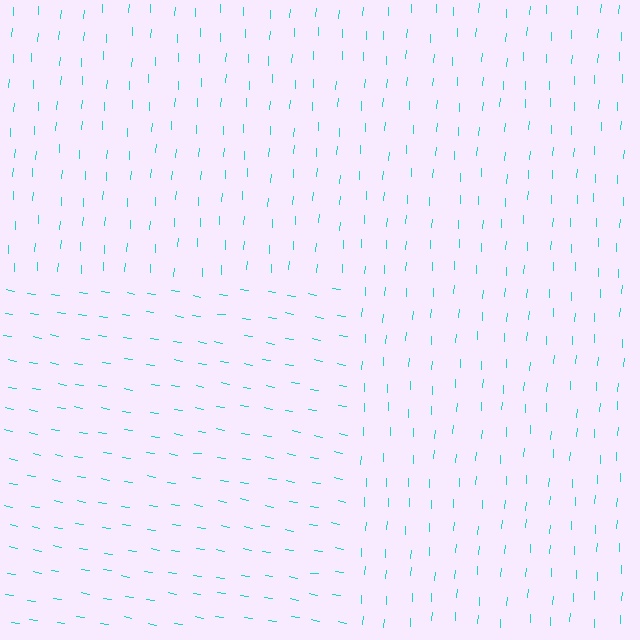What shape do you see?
I see a rectangle.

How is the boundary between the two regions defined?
The boundary is defined purely by a change in line orientation (approximately 84 degrees difference). All lines are the same color and thickness.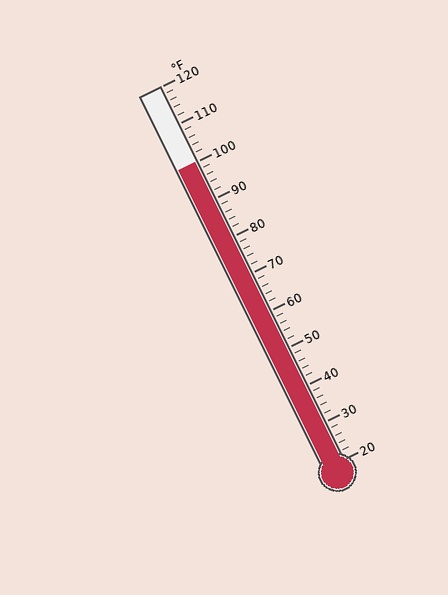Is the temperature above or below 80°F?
The temperature is above 80°F.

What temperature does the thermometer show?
The thermometer shows approximately 100°F.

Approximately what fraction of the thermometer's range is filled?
The thermometer is filled to approximately 80% of its range.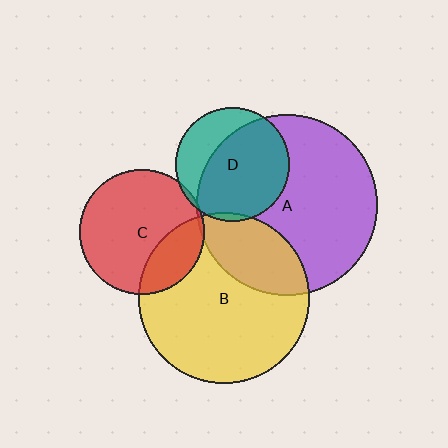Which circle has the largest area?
Circle A (purple).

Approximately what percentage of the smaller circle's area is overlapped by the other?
Approximately 25%.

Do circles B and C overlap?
Yes.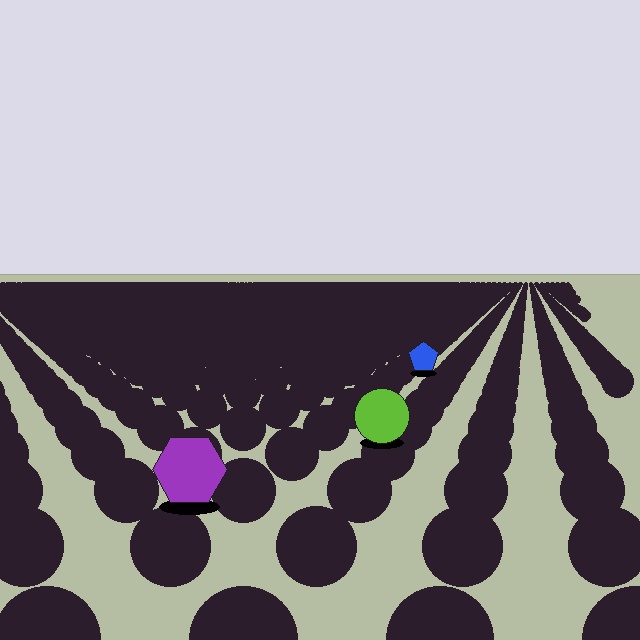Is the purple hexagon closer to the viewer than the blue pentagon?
Yes. The purple hexagon is closer — you can tell from the texture gradient: the ground texture is coarser near it.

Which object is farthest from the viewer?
The blue pentagon is farthest from the viewer. It appears smaller and the ground texture around it is denser.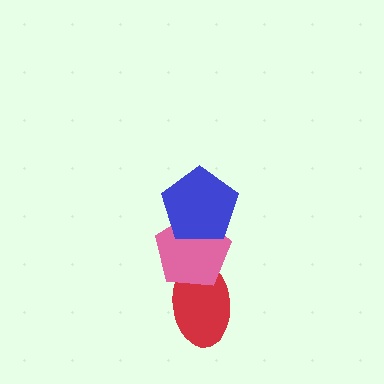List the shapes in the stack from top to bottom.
From top to bottom: the blue pentagon, the pink pentagon, the red ellipse.